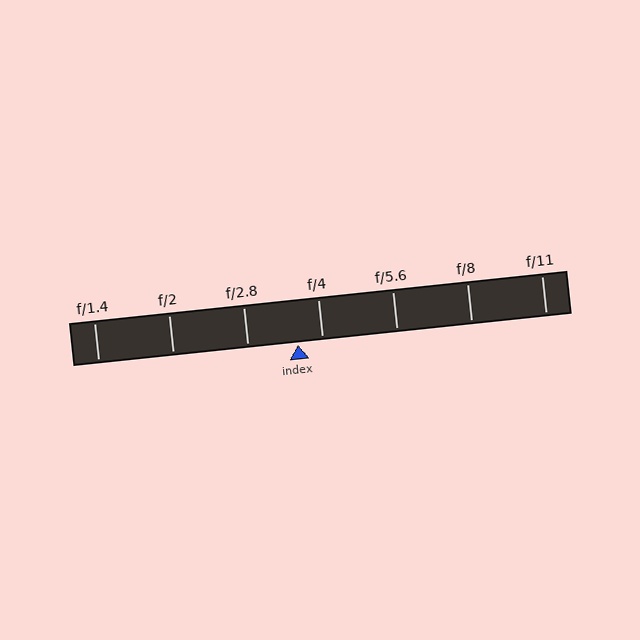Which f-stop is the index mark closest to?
The index mark is closest to f/4.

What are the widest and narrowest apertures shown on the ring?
The widest aperture shown is f/1.4 and the narrowest is f/11.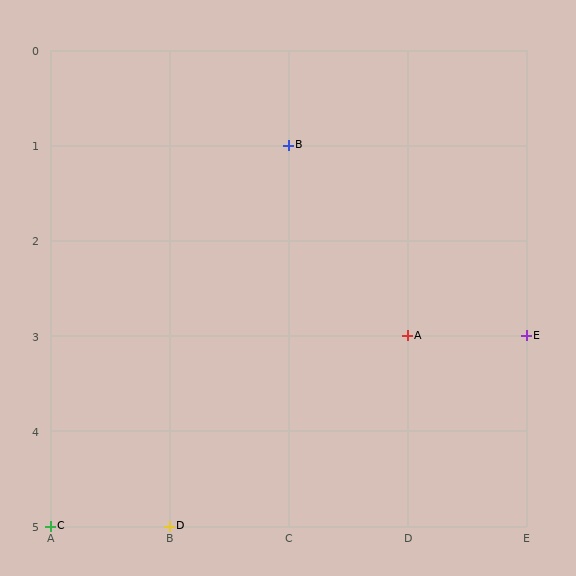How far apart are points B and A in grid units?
Points B and A are 1 column and 2 rows apart (about 2.2 grid units diagonally).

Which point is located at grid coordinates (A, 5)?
Point C is at (A, 5).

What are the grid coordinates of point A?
Point A is at grid coordinates (D, 3).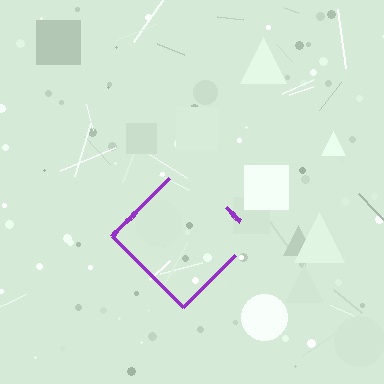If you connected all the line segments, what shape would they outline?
They would outline a diamond.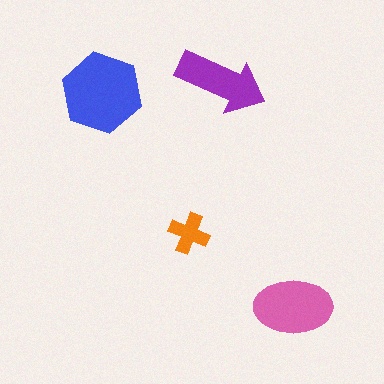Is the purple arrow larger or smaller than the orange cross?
Larger.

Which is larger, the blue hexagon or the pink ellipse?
The blue hexagon.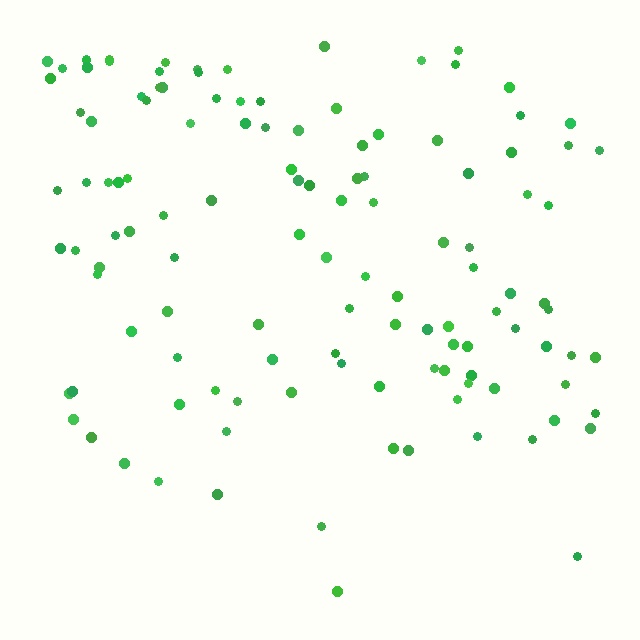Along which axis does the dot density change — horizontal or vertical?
Vertical.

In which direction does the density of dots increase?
From bottom to top, with the top side densest.